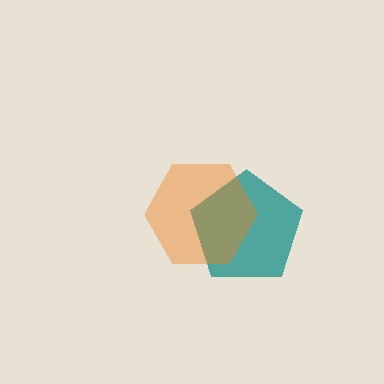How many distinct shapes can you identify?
There are 2 distinct shapes: a teal pentagon, an orange hexagon.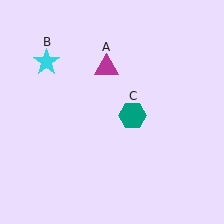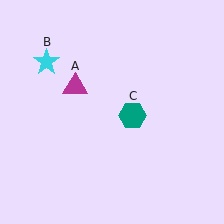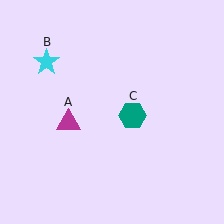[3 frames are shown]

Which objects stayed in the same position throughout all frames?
Cyan star (object B) and teal hexagon (object C) remained stationary.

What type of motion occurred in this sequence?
The magenta triangle (object A) rotated counterclockwise around the center of the scene.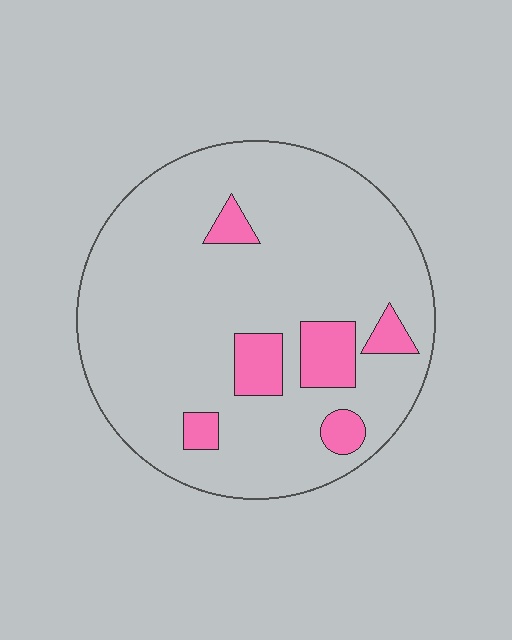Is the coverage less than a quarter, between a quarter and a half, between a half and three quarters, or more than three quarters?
Less than a quarter.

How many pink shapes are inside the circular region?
6.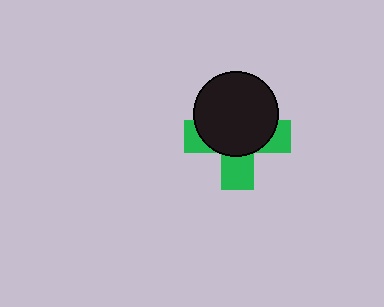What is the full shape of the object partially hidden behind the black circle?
The partially hidden object is a green cross.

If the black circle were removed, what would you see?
You would see the complete green cross.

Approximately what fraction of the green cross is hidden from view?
Roughly 60% of the green cross is hidden behind the black circle.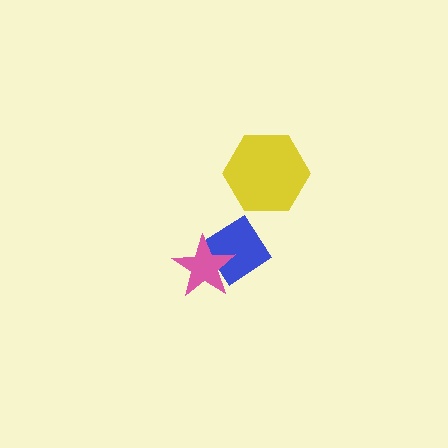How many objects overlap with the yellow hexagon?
0 objects overlap with the yellow hexagon.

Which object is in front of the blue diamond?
The pink star is in front of the blue diamond.